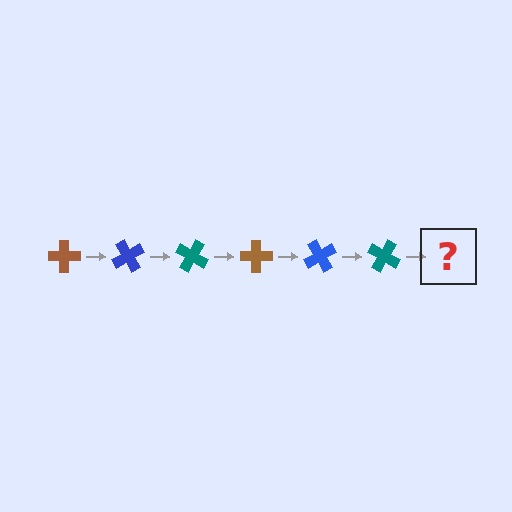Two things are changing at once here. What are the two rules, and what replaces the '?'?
The two rules are that it rotates 60 degrees each step and the color cycles through brown, blue, and teal. The '?' should be a brown cross, rotated 360 degrees from the start.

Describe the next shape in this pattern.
It should be a brown cross, rotated 360 degrees from the start.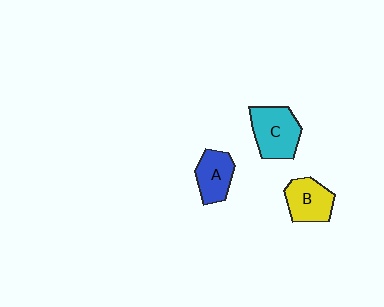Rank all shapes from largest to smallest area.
From largest to smallest: C (cyan), B (yellow), A (blue).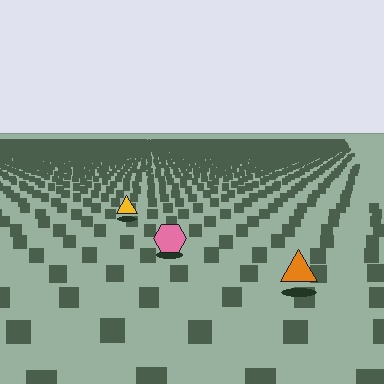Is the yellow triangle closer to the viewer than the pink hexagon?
No. The pink hexagon is closer — you can tell from the texture gradient: the ground texture is coarser near it.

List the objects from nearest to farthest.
From nearest to farthest: the orange triangle, the pink hexagon, the yellow triangle.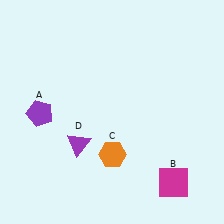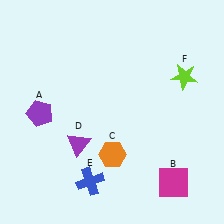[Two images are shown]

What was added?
A blue cross (E), a lime star (F) were added in Image 2.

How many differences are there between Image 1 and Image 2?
There are 2 differences between the two images.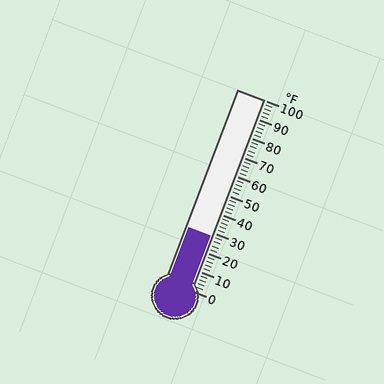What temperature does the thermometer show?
The thermometer shows approximately 28°F.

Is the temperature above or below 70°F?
The temperature is below 70°F.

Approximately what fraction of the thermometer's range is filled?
The thermometer is filled to approximately 30% of its range.